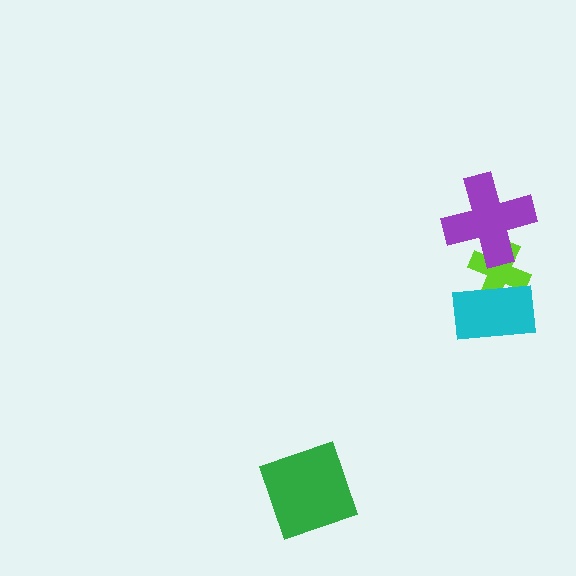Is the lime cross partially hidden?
Yes, it is partially covered by another shape.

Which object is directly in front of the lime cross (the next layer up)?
The cyan rectangle is directly in front of the lime cross.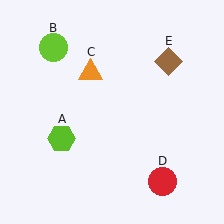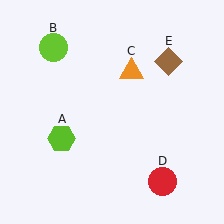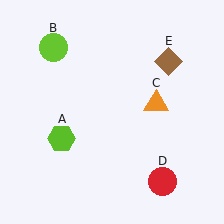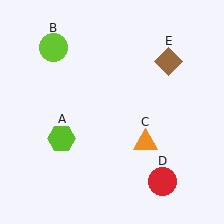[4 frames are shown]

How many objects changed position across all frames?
1 object changed position: orange triangle (object C).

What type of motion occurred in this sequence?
The orange triangle (object C) rotated clockwise around the center of the scene.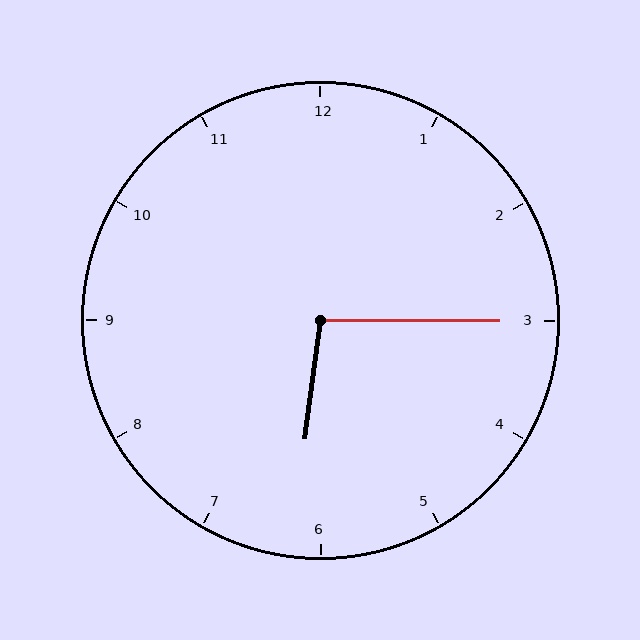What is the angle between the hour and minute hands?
Approximately 98 degrees.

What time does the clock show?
6:15.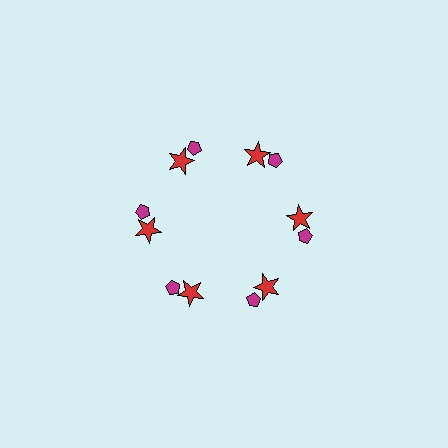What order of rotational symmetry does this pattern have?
This pattern has 6-fold rotational symmetry.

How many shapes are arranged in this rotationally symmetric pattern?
There are 12 shapes, arranged in 6 groups of 2.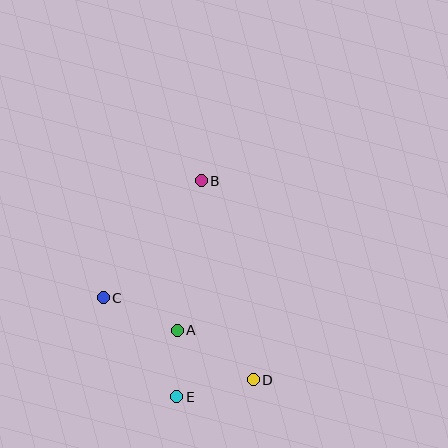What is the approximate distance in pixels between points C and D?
The distance between C and D is approximately 171 pixels.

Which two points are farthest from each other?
Points B and E are farthest from each other.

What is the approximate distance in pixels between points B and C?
The distance between B and C is approximately 153 pixels.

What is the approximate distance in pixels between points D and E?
The distance between D and E is approximately 78 pixels.